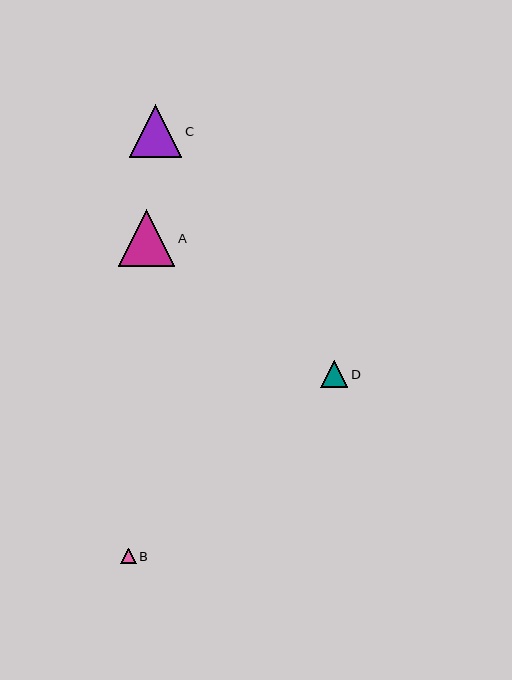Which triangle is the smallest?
Triangle B is the smallest with a size of approximately 16 pixels.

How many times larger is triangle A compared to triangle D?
Triangle A is approximately 2.1 times the size of triangle D.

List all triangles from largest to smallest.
From largest to smallest: A, C, D, B.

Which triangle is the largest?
Triangle A is the largest with a size of approximately 57 pixels.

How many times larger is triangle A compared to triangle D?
Triangle A is approximately 2.1 times the size of triangle D.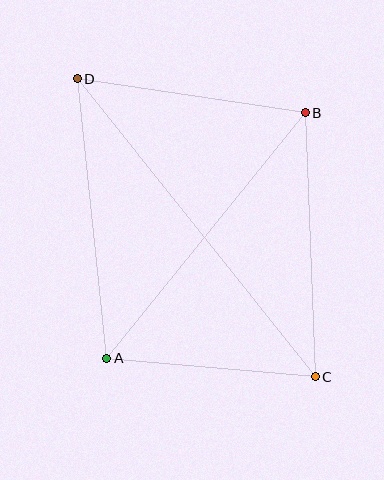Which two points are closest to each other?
Points A and C are closest to each other.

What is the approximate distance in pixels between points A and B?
The distance between A and B is approximately 315 pixels.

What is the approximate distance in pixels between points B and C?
The distance between B and C is approximately 264 pixels.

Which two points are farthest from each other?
Points C and D are farthest from each other.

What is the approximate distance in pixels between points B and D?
The distance between B and D is approximately 230 pixels.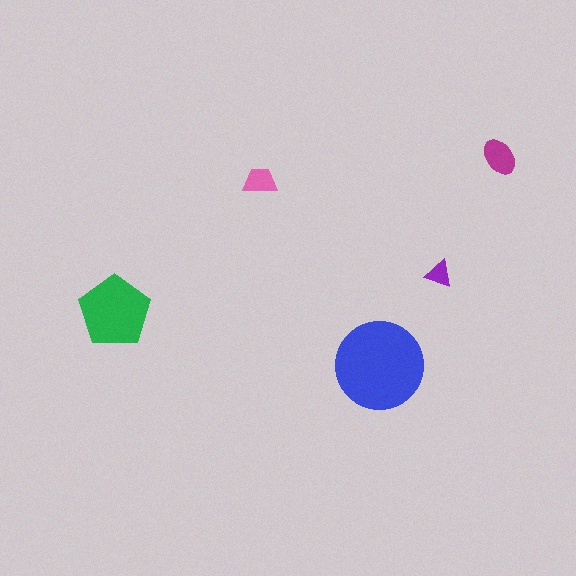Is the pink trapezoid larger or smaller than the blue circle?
Smaller.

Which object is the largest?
The blue circle.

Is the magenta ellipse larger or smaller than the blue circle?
Smaller.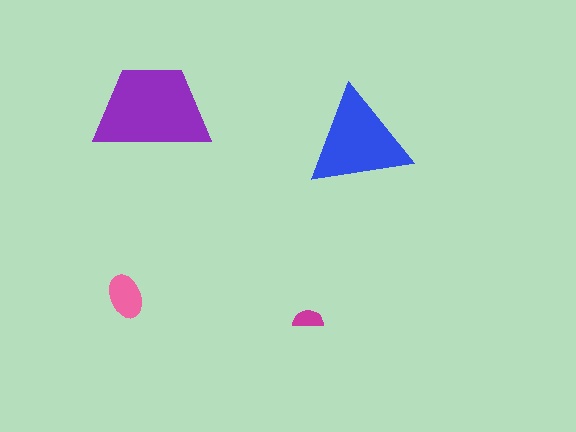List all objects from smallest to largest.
The magenta semicircle, the pink ellipse, the blue triangle, the purple trapezoid.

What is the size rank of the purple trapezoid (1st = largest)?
1st.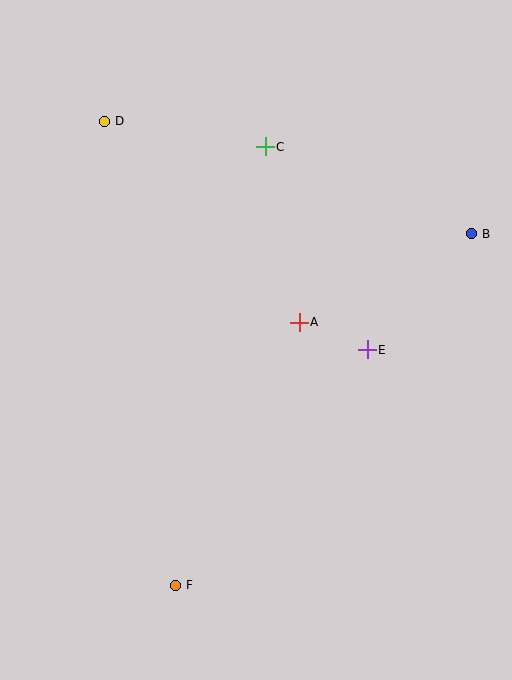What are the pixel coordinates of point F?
Point F is at (175, 585).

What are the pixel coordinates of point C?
Point C is at (265, 147).